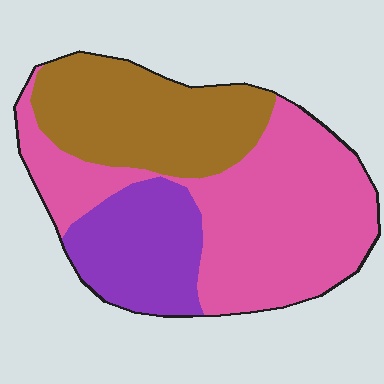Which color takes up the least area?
Purple, at roughly 20%.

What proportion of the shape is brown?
Brown covers around 30% of the shape.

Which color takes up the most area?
Pink, at roughly 50%.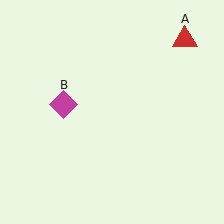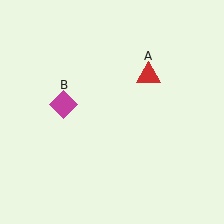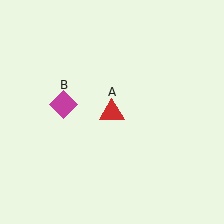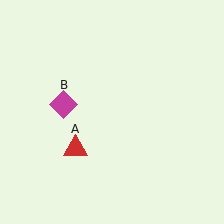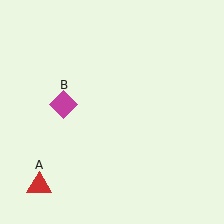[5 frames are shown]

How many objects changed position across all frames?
1 object changed position: red triangle (object A).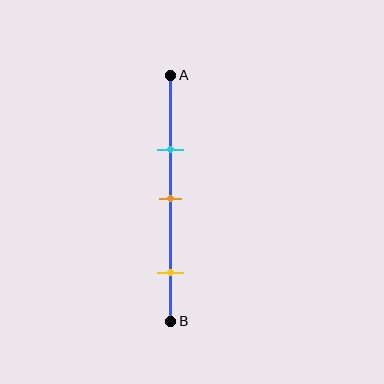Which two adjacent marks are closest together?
The cyan and orange marks are the closest adjacent pair.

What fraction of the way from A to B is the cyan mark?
The cyan mark is approximately 30% (0.3) of the way from A to B.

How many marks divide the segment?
There are 3 marks dividing the segment.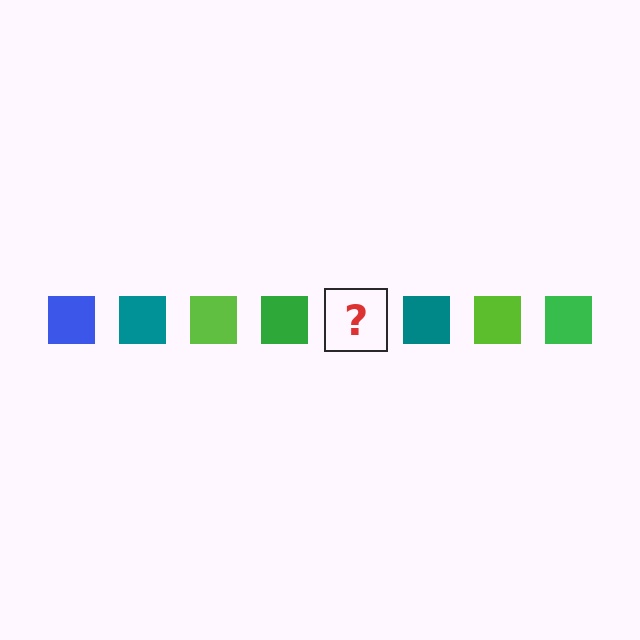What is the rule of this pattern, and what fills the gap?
The rule is that the pattern cycles through blue, teal, lime, green squares. The gap should be filled with a blue square.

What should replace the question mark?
The question mark should be replaced with a blue square.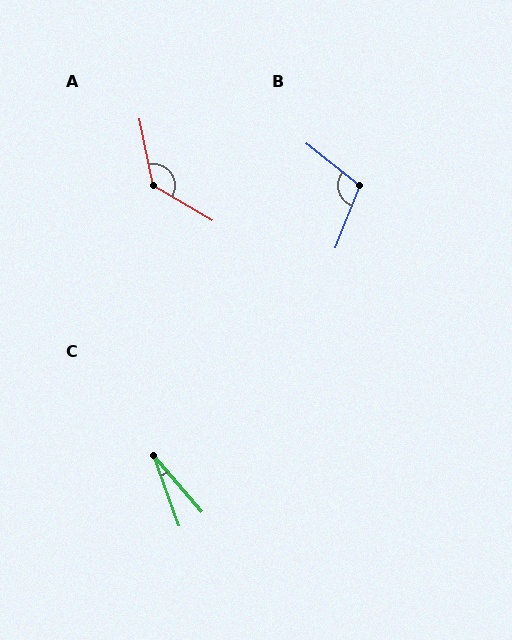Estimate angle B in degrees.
Approximately 107 degrees.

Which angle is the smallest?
C, at approximately 20 degrees.